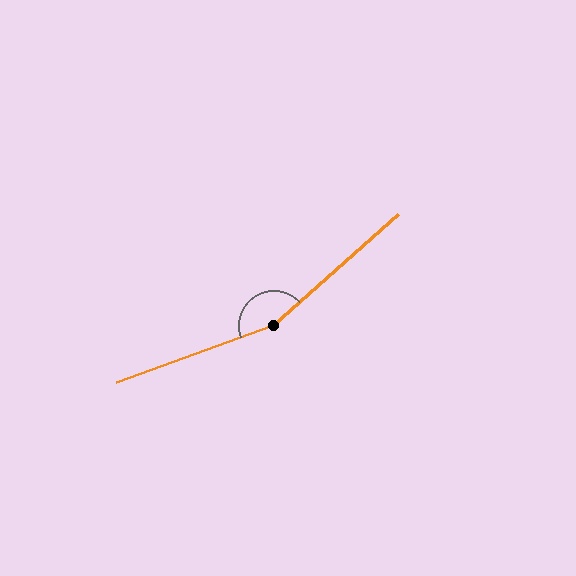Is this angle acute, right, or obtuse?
It is obtuse.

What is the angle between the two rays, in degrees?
Approximately 158 degrees.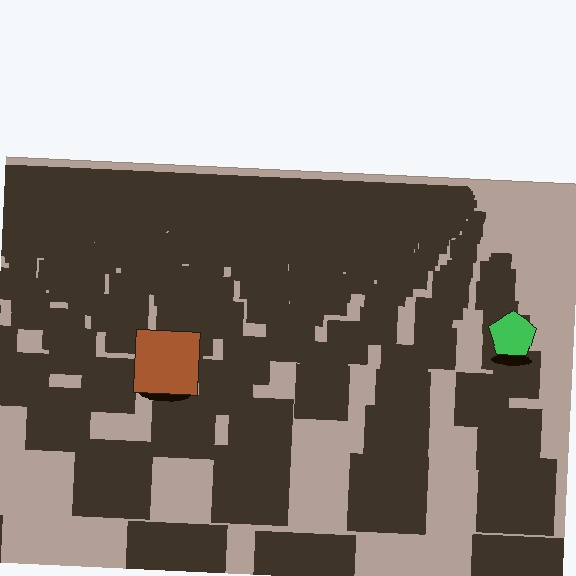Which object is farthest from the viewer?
The green pentagon is farthest from the viewer. It appears smaller and the ground texture around it is denser.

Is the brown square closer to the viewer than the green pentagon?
Yes. The brown square is closer — you can tell from the texture gradient: the ground texture is coarser near it.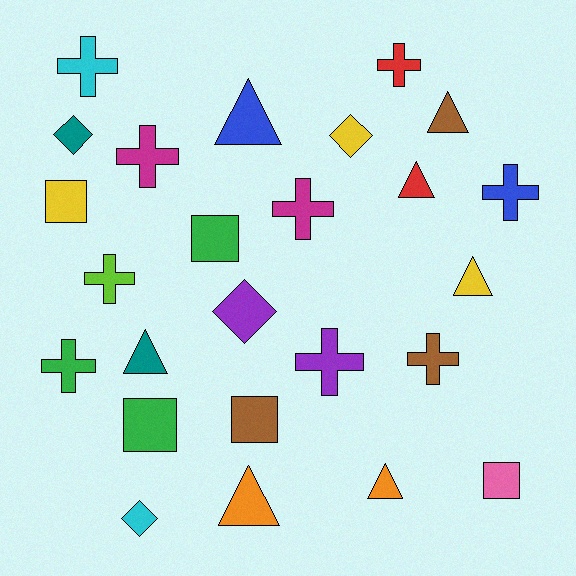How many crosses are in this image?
There are 9 crosses.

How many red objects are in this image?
There are 2 red objects.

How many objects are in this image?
There are 25 objects.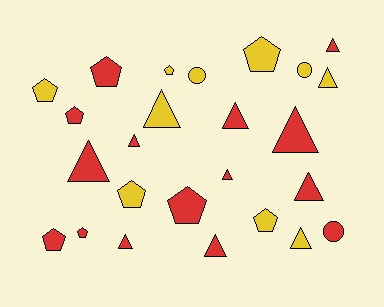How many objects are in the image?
There are 25 objects.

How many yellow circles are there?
There are 2 yellow circles.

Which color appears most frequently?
Red, with 15 objects.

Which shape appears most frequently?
Triangle, with 12 objects.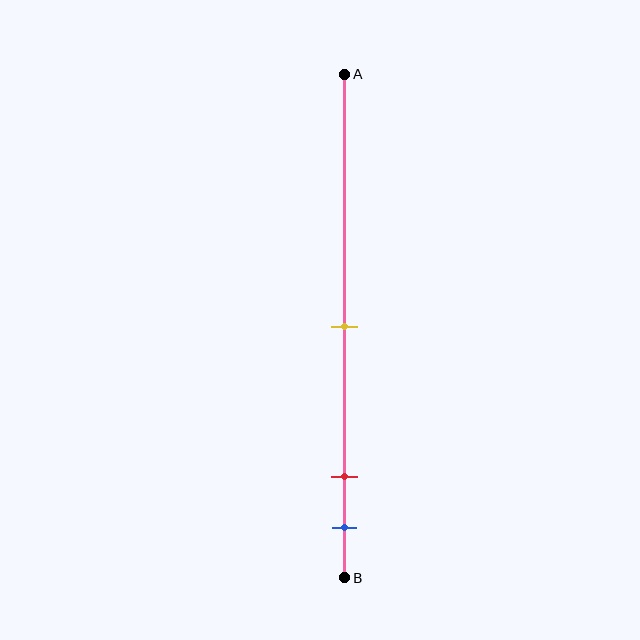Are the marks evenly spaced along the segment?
No, the marks are not evenly spaced.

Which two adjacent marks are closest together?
The red and blue marks are the closest adjacent pair.